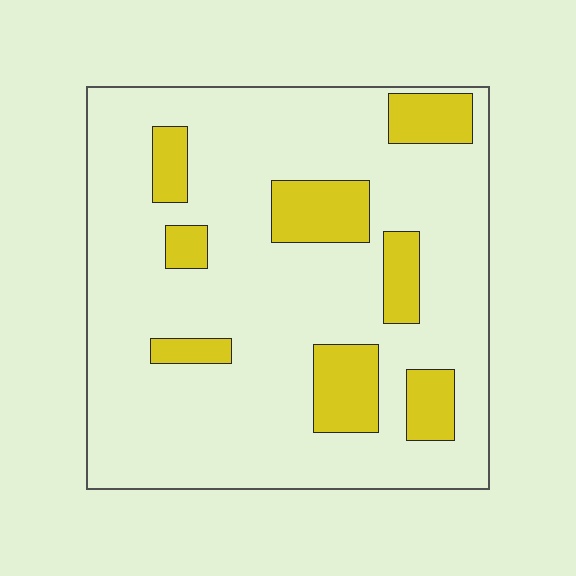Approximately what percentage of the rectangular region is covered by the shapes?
Approximately 20%.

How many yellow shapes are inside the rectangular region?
8.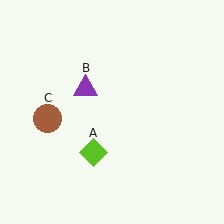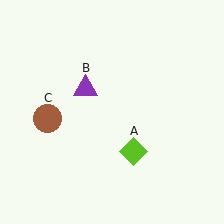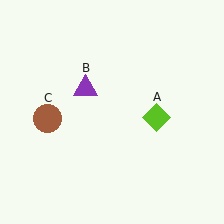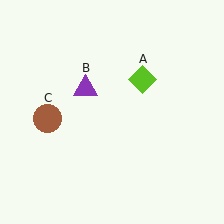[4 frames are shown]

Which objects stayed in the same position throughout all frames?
Purple triangle (object B) and brown circle (object C) remained stationary.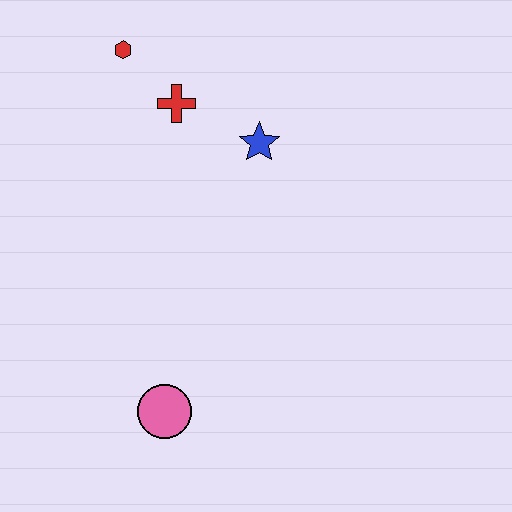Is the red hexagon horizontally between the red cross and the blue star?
No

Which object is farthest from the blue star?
The pink circle is farthest from the blue star.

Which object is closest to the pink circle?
The blue star is closest to the pink circle.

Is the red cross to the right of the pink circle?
Yes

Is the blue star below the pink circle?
No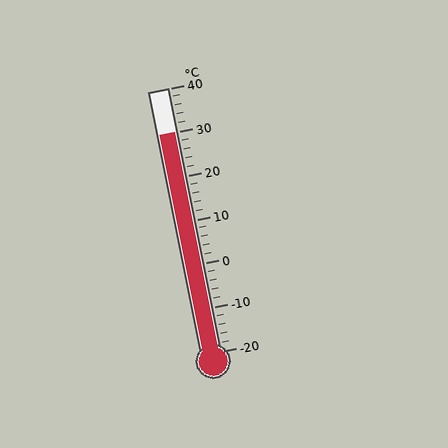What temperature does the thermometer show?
The thermometer shows approximately 30°C.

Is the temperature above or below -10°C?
The temperature is above -10°C.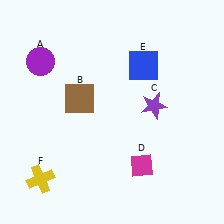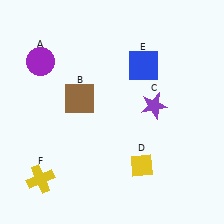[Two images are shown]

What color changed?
The diamond (D) changed from magenta in Image 1 to yellow in Image 2.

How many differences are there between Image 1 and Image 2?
There is 1 difference between the two images.